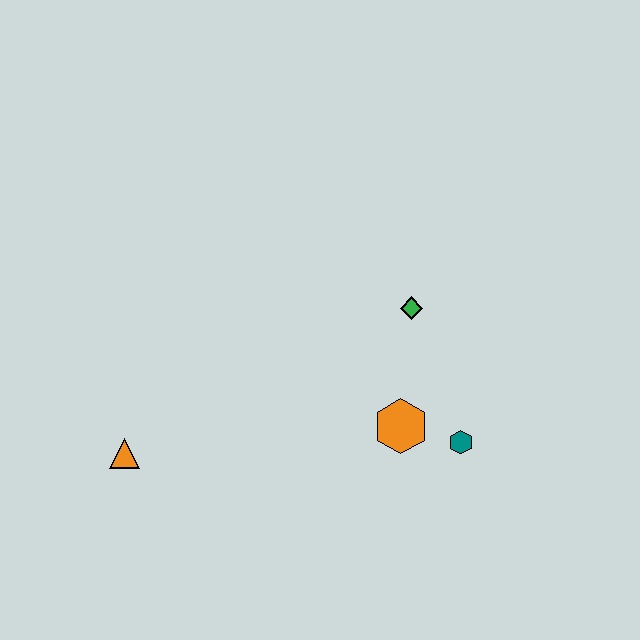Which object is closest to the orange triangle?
The orange hexagon is closest to the orange triangle.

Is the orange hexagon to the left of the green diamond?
Yes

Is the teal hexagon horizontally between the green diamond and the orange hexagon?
No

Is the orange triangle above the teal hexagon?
No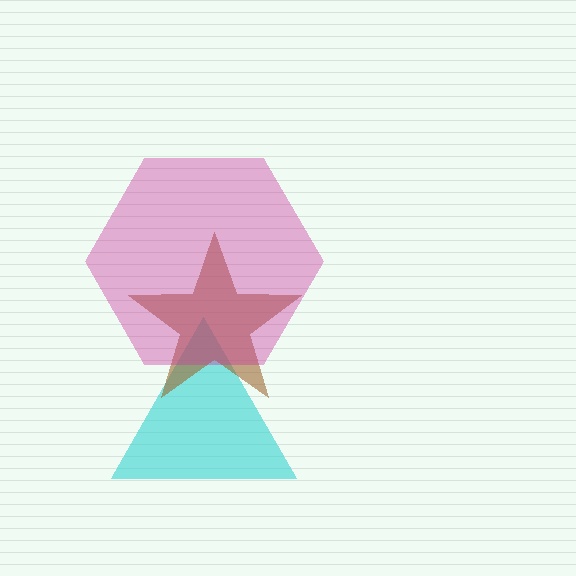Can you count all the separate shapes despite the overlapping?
Yes, there are 3 separate shapes.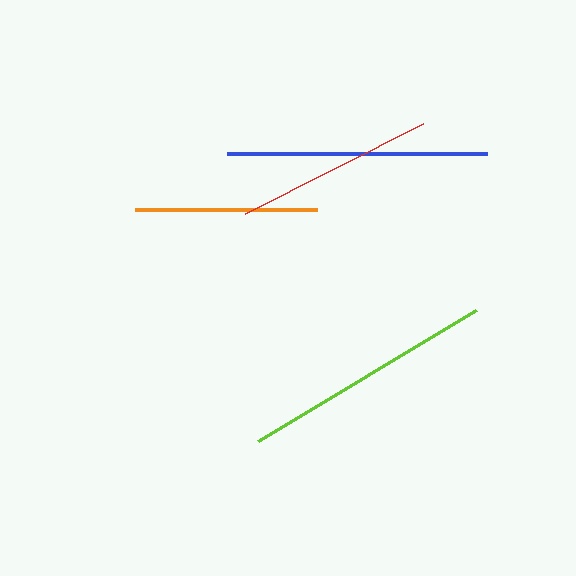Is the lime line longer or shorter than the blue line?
The blue line is longer than the lime line.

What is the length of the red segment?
The red segment is approximately 199 pixels long.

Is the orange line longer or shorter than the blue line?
The blue line is longer than the orange line.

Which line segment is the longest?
The blue line is the longest at approximately 261 pixels.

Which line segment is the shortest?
The orange line is the shortest at approximately 182 pixels.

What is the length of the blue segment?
The blue segment is approximately 261 pixels long.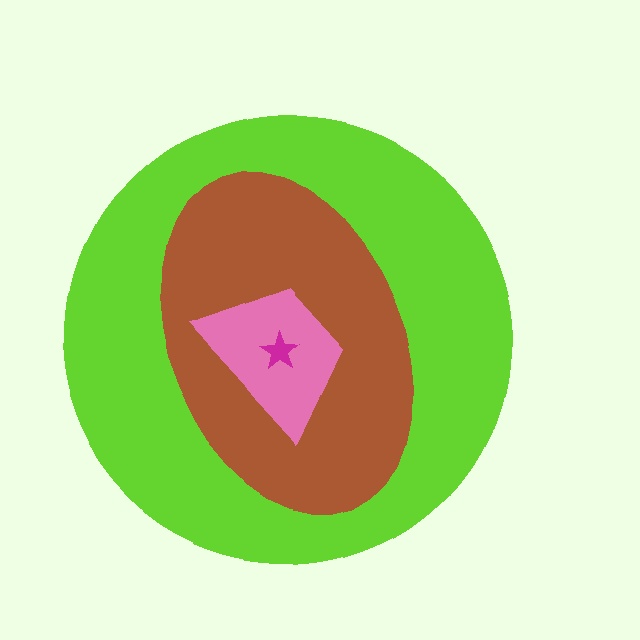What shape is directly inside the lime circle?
The brown ellipse.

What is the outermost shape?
The lime circle.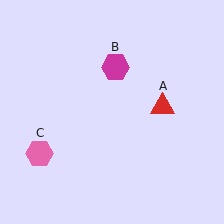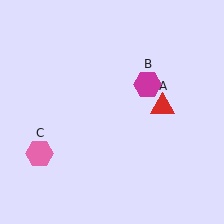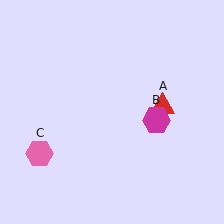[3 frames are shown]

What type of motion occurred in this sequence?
The magenta hexagon (object B) rotated clockwise around the center of the scene.